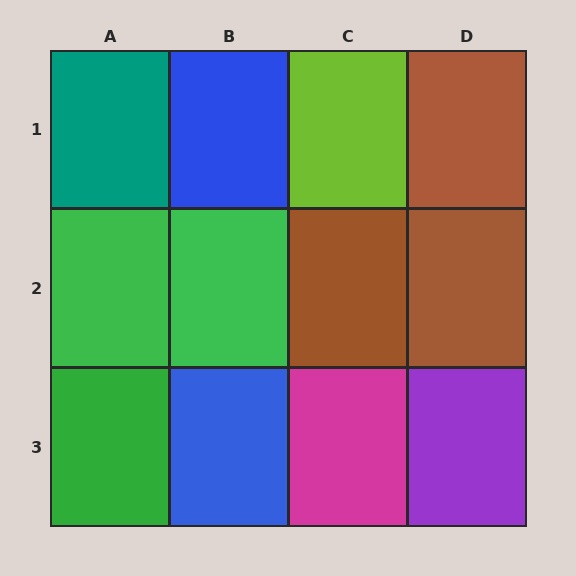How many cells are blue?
2 cells are blue.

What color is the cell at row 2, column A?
Green.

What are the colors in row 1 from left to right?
Teal, blue, lime, brown.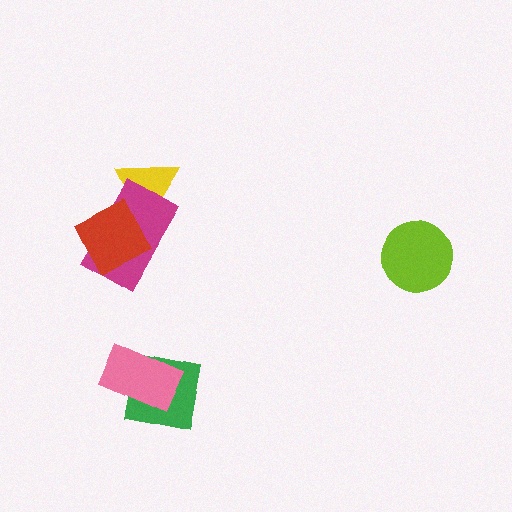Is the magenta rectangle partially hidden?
Yes, it is partially covered by another shape.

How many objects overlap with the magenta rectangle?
2 objects overlap with the magenta rectangle.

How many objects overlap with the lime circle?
0 objects overlap with the lime circle.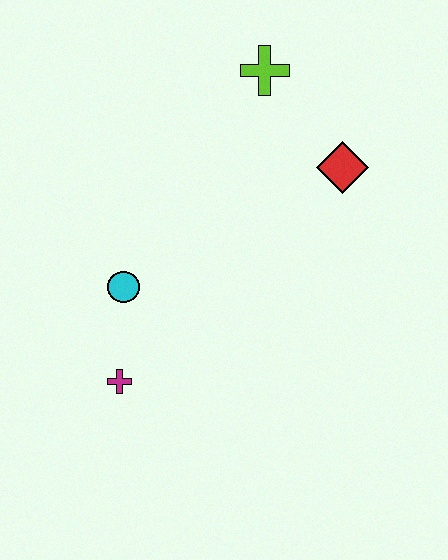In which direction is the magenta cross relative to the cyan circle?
The magenta cross is below the cyan circle.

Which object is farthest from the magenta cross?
The lime cross is farthest from the magenta cross.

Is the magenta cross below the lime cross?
Yes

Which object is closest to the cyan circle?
The magenta cross is closest to the cyan circle.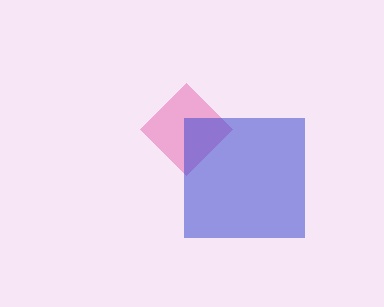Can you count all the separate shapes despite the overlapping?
Yes, there are 2 separate shapes.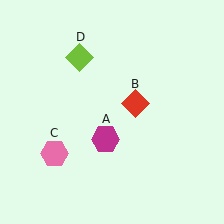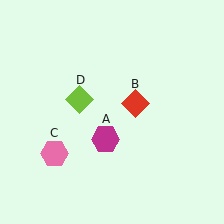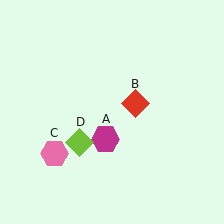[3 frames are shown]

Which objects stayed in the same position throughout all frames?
Magenta hexagon (object A) and red diamond (object B) and pink hexagon (object C) remained stationary.